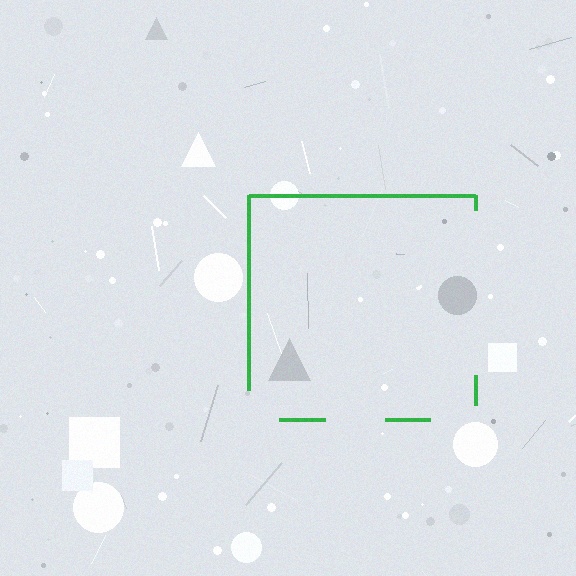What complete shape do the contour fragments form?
The contour fragments form a square.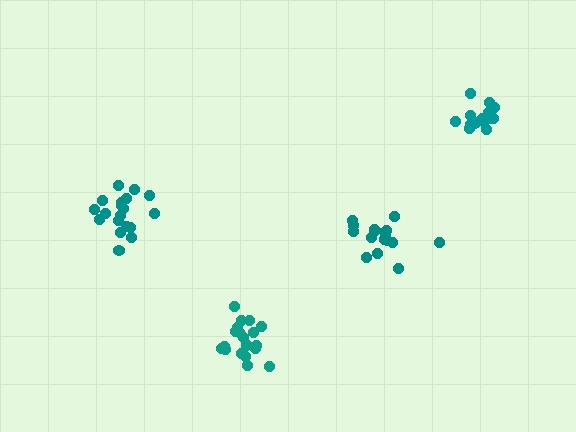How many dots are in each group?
Group 1: 17 dots, Group 2: 19 dots, Group 3: 16 dots, Group 4: 20 dots (72 total).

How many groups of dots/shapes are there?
There are 4 groups.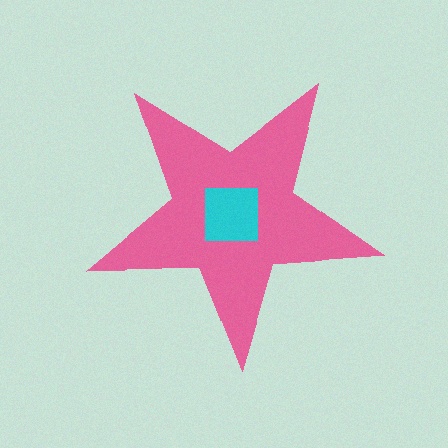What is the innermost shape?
The cyan square.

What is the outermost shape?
The pink star.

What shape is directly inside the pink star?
The cyan square.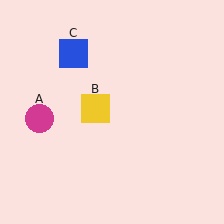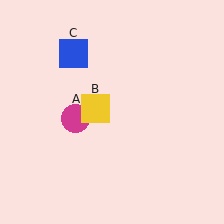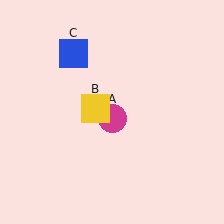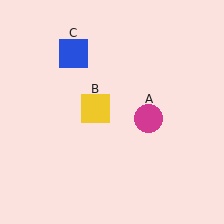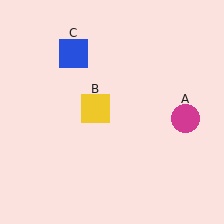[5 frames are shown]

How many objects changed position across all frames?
1 object changed position: magenta circle (object A).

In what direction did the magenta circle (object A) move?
The magenta circle (object A) moved right.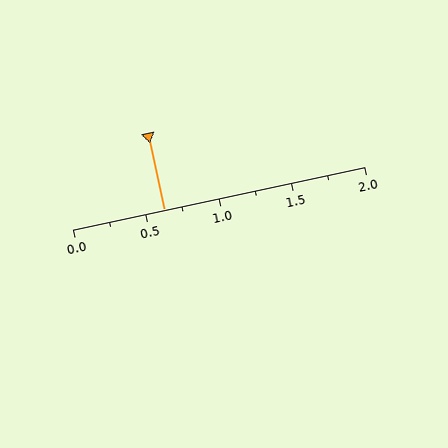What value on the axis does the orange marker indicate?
The marker indicates approximately 0.62.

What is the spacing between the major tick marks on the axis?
The major ticks are spaced 0.5 apart.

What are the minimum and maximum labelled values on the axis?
The axis runs from 0.0 to 2.0.